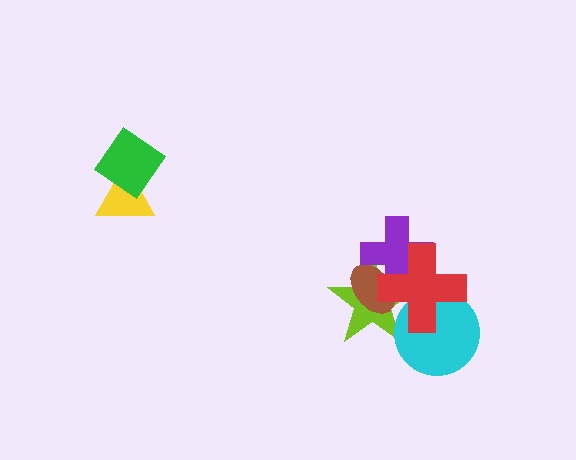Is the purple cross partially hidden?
Yes, it is partially covered by another shape.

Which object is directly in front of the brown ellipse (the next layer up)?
The purple cross is directly in front of the brown ellipse.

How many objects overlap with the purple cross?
3 objects overlap with the purple cross.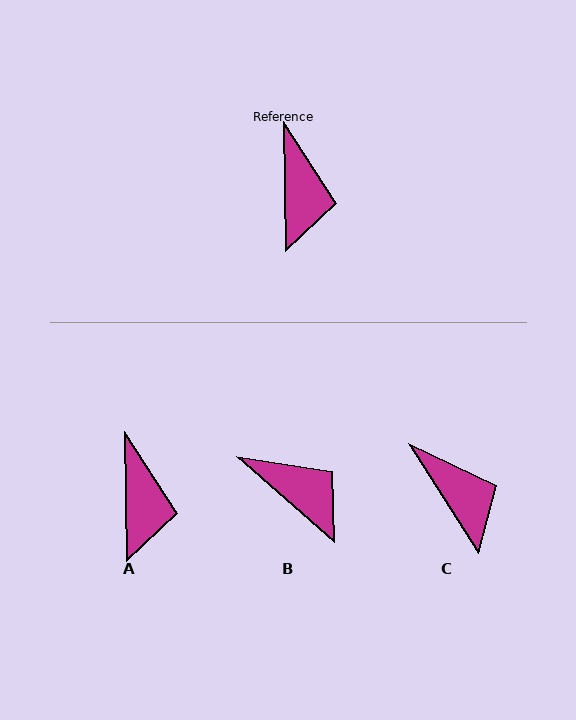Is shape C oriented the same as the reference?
No, it is off by about 32 degrees.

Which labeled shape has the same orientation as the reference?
A.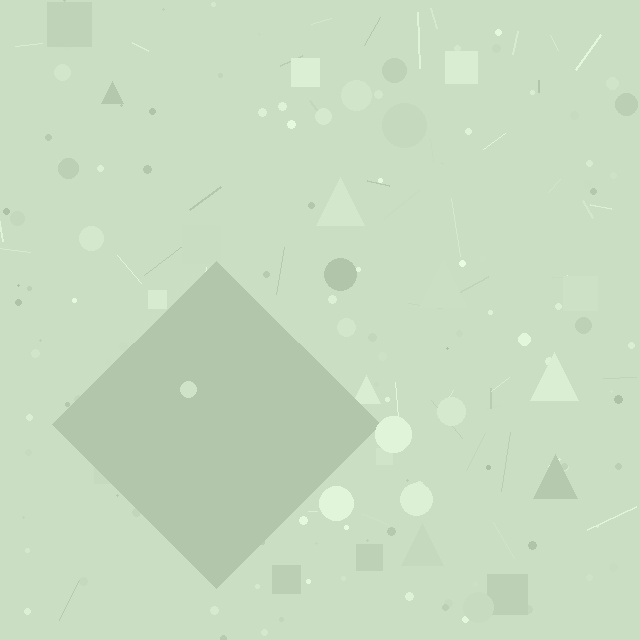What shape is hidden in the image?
A diamond is hidden in the image.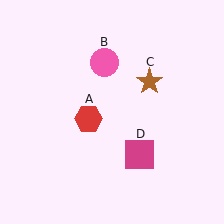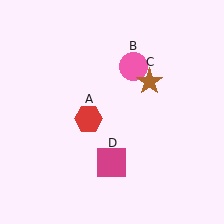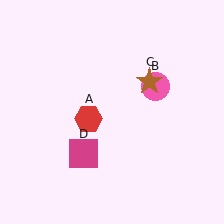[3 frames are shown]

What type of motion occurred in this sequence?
The pink circle (object B), magenta square (object D) rotated clockwise around the center of the scene.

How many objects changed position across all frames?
2 objects changed position: pink circle (object B), magenta square (object D).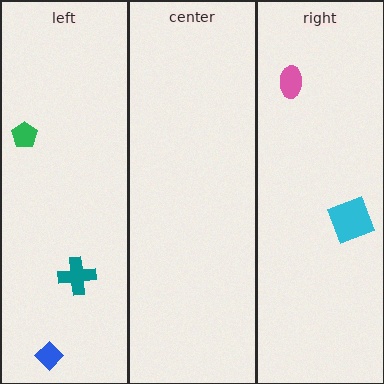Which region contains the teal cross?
The left region.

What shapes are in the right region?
The pink ellipse, the cyan square.